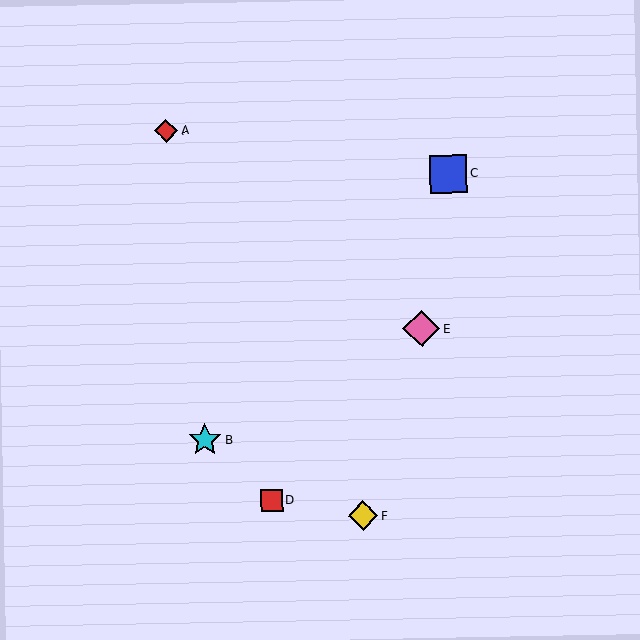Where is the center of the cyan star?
The center of the cyan star is at (205, 440).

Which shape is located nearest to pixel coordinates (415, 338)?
The pink diamond (labeled E) at (421, 329) is nearest to that location.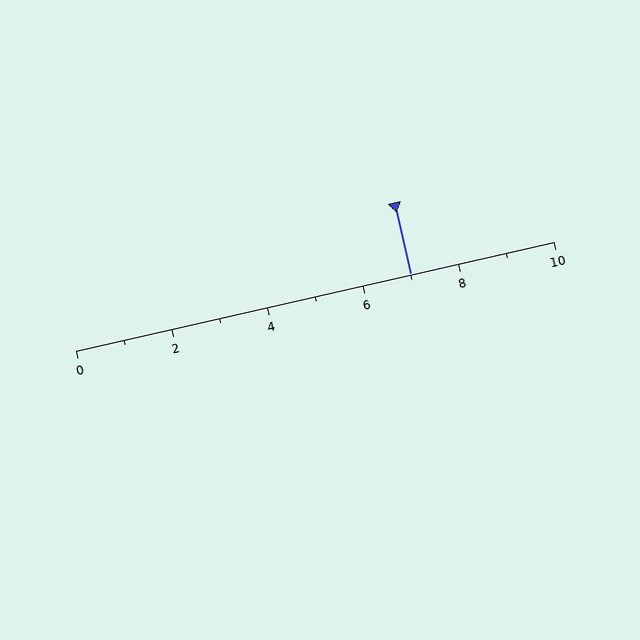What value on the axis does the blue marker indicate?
The marker indicates approximately 7.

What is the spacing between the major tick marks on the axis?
The major ticks are spaced 2 apart.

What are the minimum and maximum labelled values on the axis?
The axis runs from 0 to 10.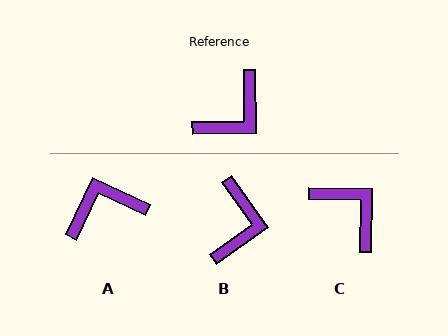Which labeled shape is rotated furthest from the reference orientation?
A, about 154 degrees away.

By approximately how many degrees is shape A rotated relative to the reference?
Approximately 154 degrees counter-clockwise.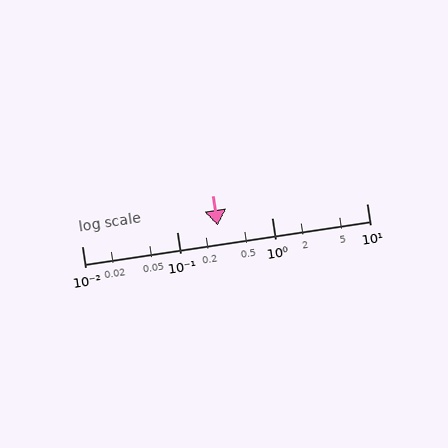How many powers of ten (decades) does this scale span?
The scale spans 3 decades, from 0.01 to 10.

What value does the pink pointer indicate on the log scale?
The pointer indicates approximately 0.27.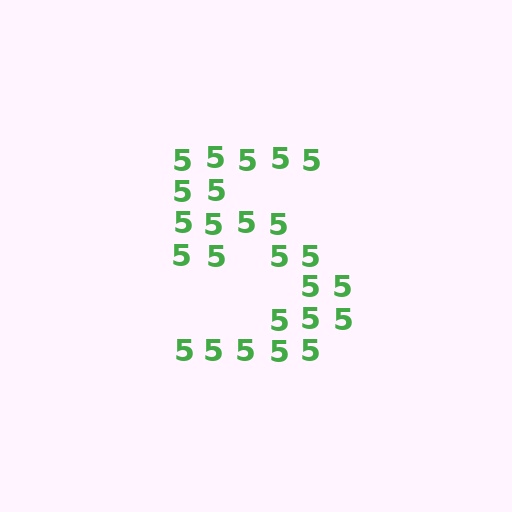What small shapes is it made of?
It is made of small digit 5's.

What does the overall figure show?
The overall figure shows the digit 5.